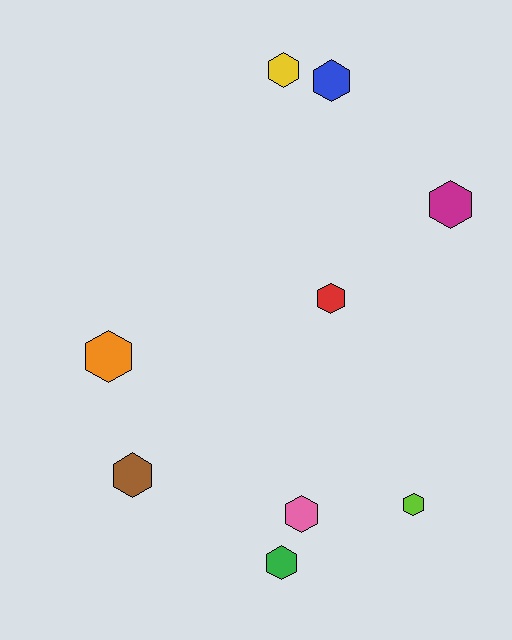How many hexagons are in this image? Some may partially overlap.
There are 9 hexagons.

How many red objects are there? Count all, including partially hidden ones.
There is 1 red object.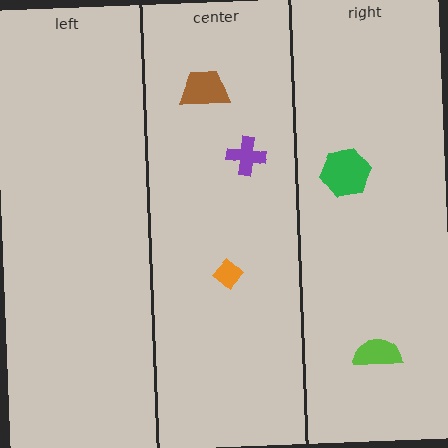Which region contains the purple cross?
The center region.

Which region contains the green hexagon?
The right region.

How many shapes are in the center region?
3.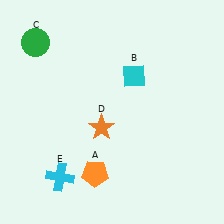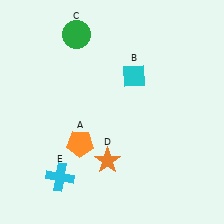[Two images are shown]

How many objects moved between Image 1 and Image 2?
3 objects moved between the two images.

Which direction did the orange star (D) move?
The orange star (D) moved down.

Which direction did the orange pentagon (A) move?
The orange pentagon (A) moved up.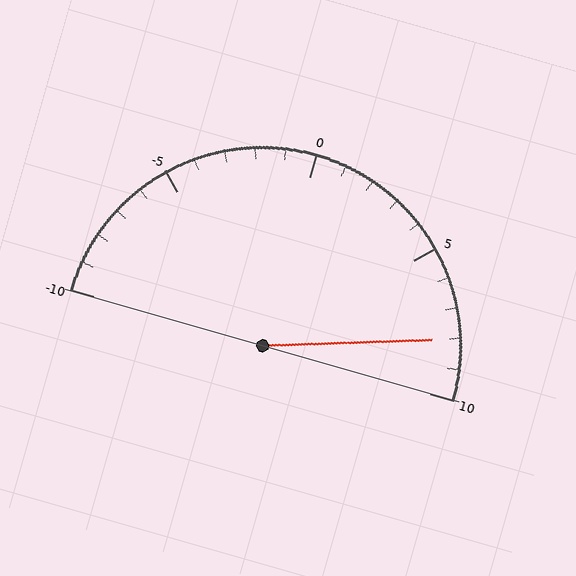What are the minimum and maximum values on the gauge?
The gauge ranges from -10 to 10.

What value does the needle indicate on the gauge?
The needle indicates approximately 8.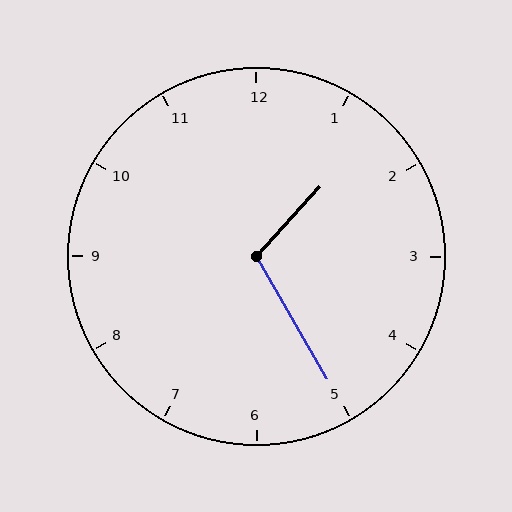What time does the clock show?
1:25.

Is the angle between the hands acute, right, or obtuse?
It is obtuse.